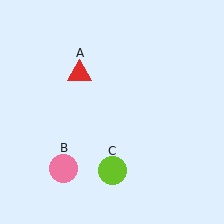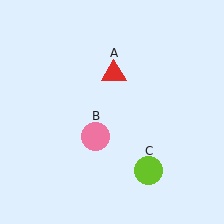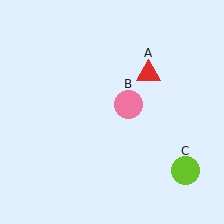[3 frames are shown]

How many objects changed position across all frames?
3 objects changed position: red triangle (object A), pink circle (object B), lime circle (object C).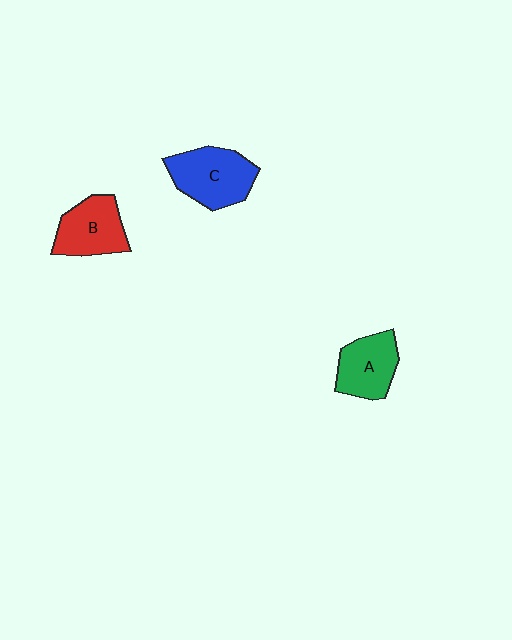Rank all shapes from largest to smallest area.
From largest to smallest: C (blue), B (red), A (green).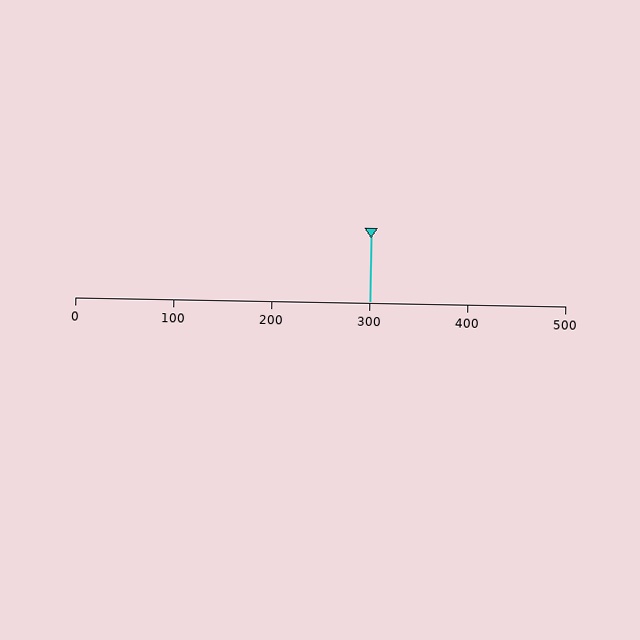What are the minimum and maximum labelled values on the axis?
The axis runs from 0 to 500.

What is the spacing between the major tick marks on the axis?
The major ticks are spaced 100 apart.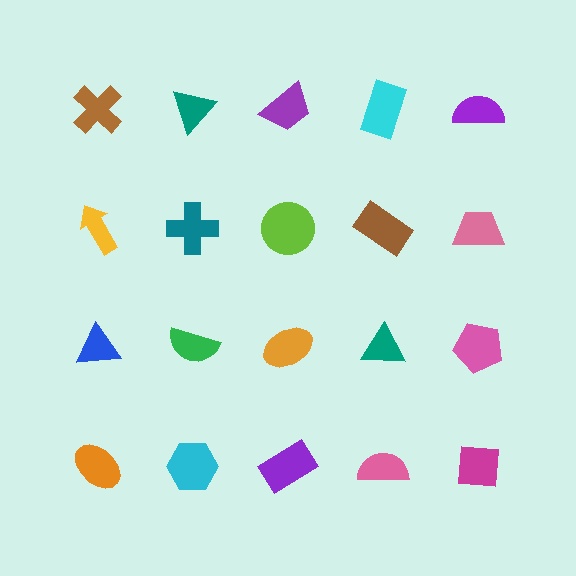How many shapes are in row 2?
5 shapes.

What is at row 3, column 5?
A pink pentagon.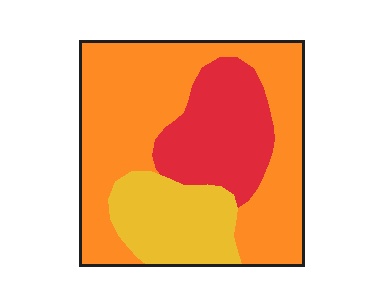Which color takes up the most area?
Orange, at roughly 55%.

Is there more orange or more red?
Orange.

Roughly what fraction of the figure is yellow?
Yellow covers 20% of the figure.